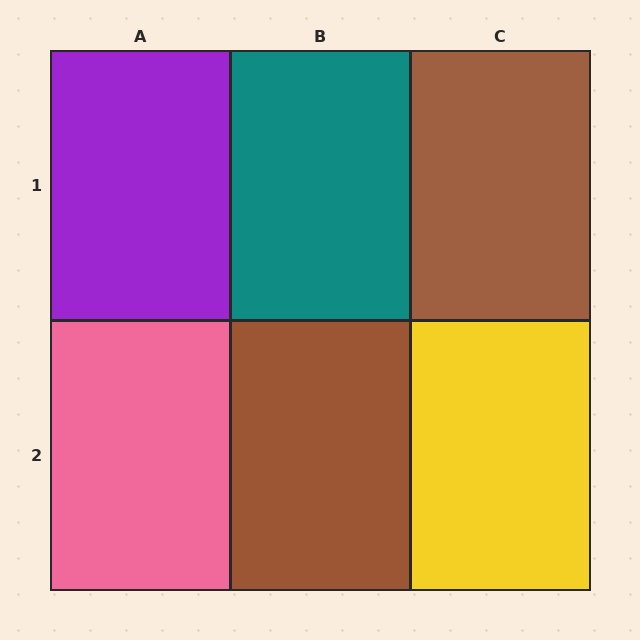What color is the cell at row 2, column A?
Pink.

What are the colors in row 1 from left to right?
Purple, teal, brown.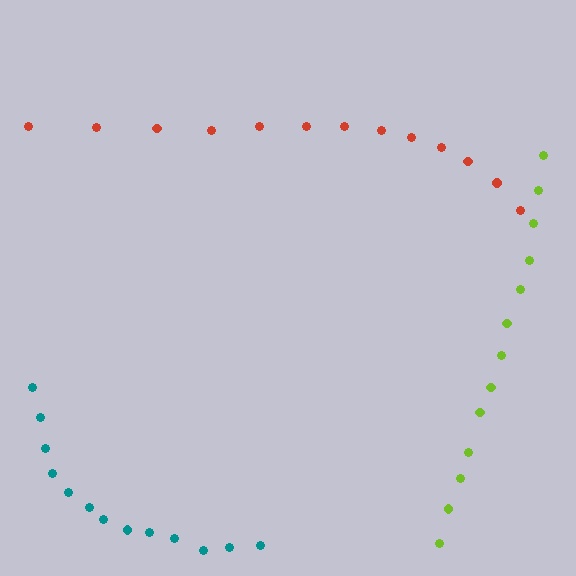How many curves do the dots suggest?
There are 3 distinct paths.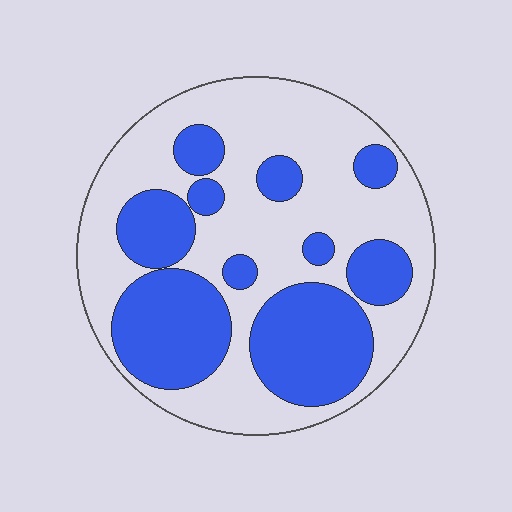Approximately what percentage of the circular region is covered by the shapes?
Approximately 40%.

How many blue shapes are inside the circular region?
10.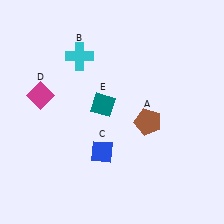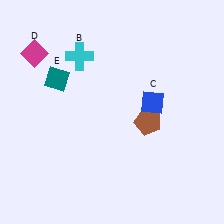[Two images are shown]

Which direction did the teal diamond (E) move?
The teal diamond (E) moved left.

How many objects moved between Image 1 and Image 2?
3 objects moved between the two images.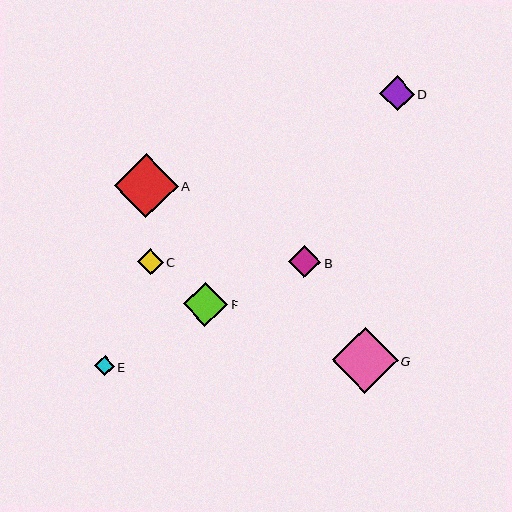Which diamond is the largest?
Diamond G is the largest with a size of approximately 66 pixels.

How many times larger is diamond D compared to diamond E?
Diamond D is approximately 1.7 times the size of diamond E.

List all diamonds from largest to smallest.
From largest to smallest: G, A, F, D, B, C, E.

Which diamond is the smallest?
Diamond E is the smallest with a size of approximately 20 pixels.